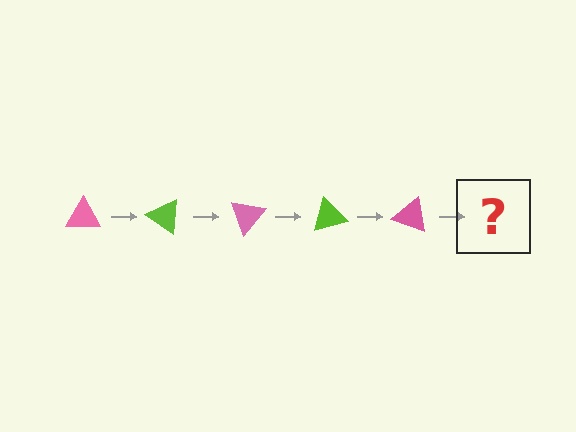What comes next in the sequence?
The next element should be a lime triangle, rotated 175 degrees from the start.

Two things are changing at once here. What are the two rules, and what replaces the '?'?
The two rules are that it rotates 35 degrees each step and the color cycles through pink and lime. The '?' should be a lime triangle, rotated 175 degrees from the start.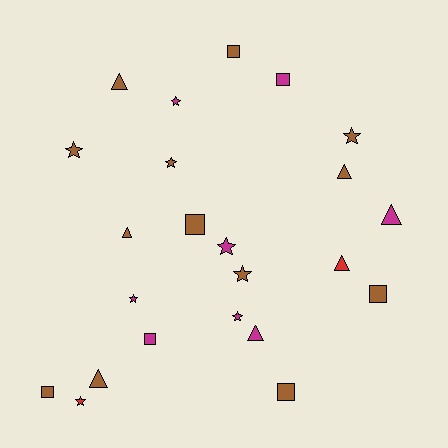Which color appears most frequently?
Brown, with 13 objects.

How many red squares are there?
There are no red squares.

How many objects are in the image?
There are 23 objects.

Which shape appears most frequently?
Star, with 9 objects.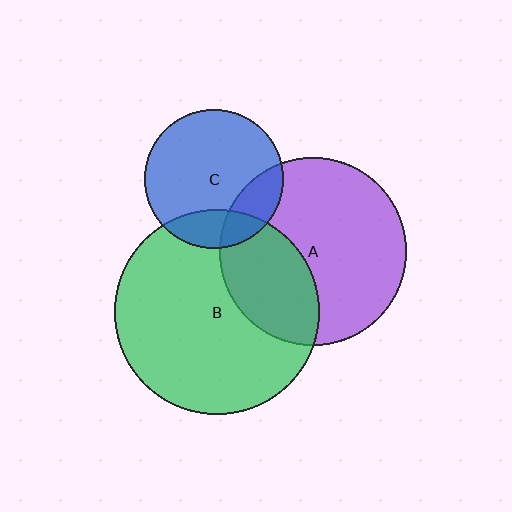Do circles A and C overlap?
Yes.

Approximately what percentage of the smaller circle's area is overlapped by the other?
Approximately 20%.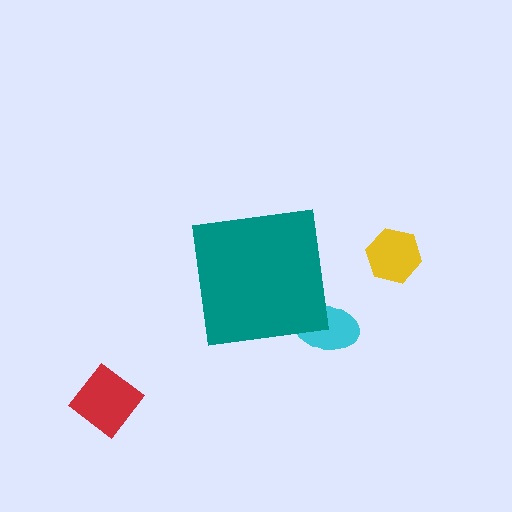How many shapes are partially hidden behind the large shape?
1 shape is partially hidden.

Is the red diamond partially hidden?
No, the red diamond is fully visible.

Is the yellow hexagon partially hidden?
No, the yellow hexagon is fully visible.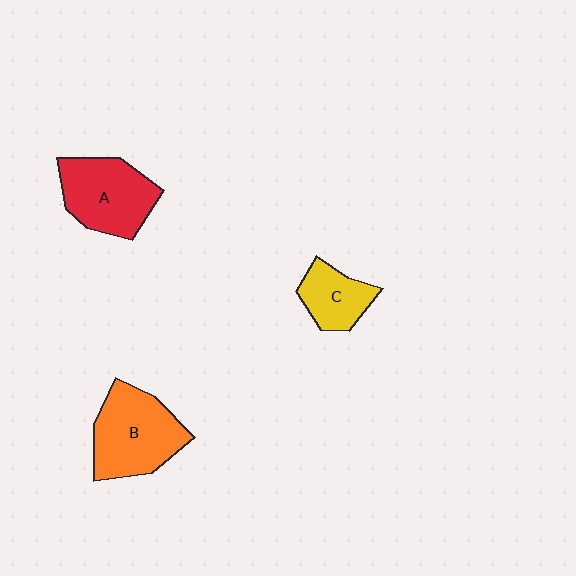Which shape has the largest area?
Shape B (orange).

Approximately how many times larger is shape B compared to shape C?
Approximately 1.8 times.